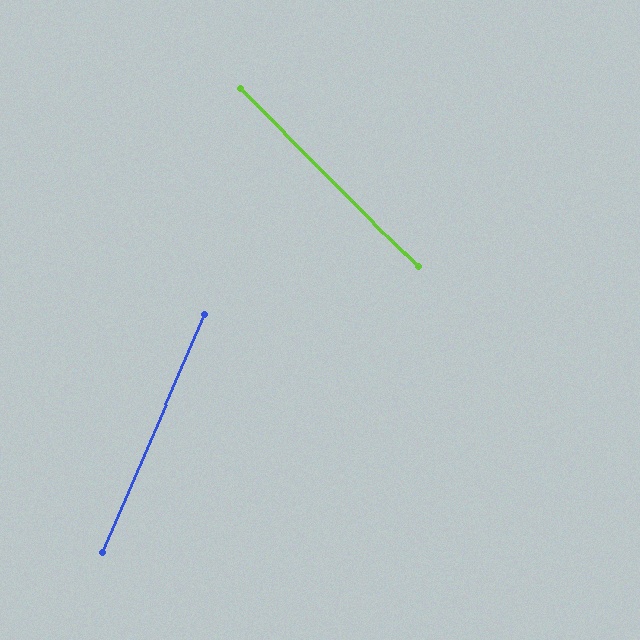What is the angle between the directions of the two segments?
Approximately 68 degrees.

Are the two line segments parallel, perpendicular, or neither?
Neither parallel nor perpendicular — they differ by about 68°.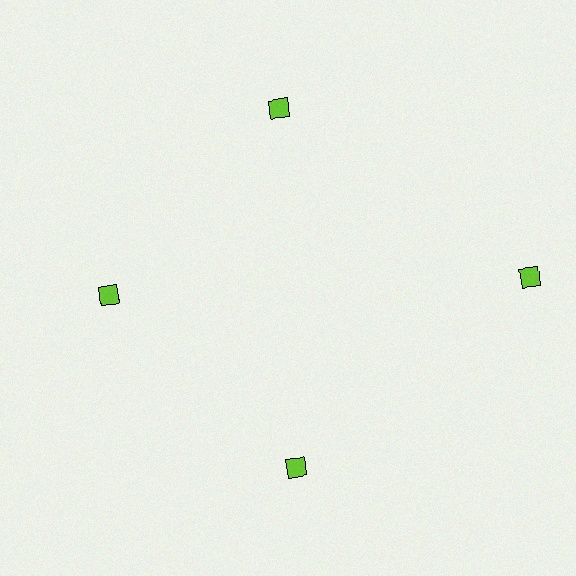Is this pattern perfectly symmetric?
No. The 4 lime diamonds are arranged in a ring, but one element near the 3 o'clock position is pushed outward from the center, breaking the 4-fold rotational symmetry.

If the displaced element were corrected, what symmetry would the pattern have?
It would have 4-fold rotational symmetry — the pattern would map onto itself every 90 degrees.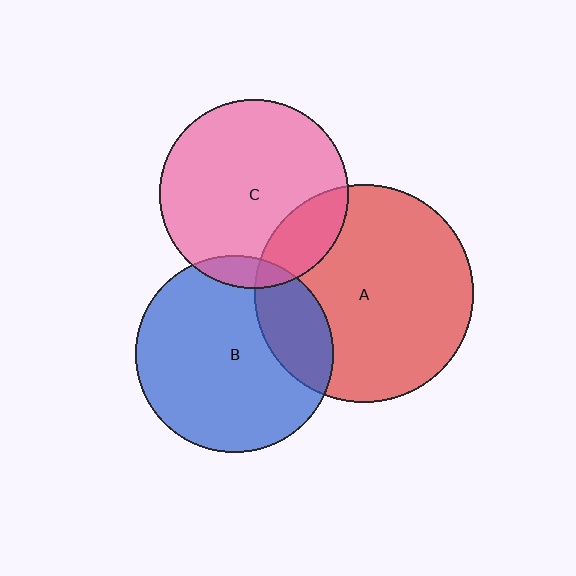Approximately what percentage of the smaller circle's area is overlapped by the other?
Approximately 20%.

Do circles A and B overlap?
Yes.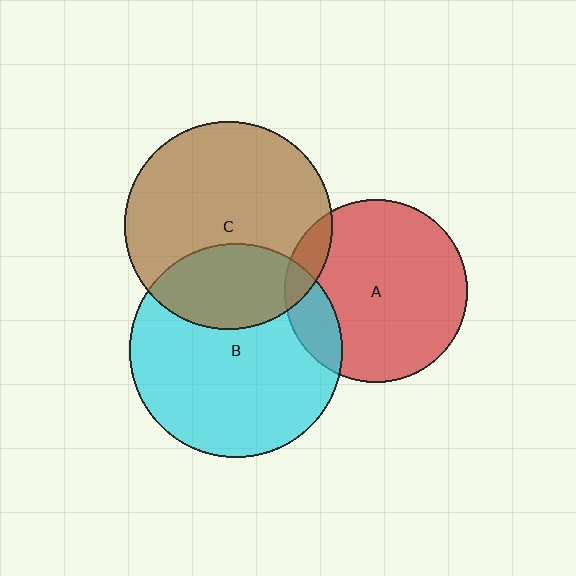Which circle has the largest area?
Circle B (cyan).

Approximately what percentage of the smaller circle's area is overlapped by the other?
Approximately 10%.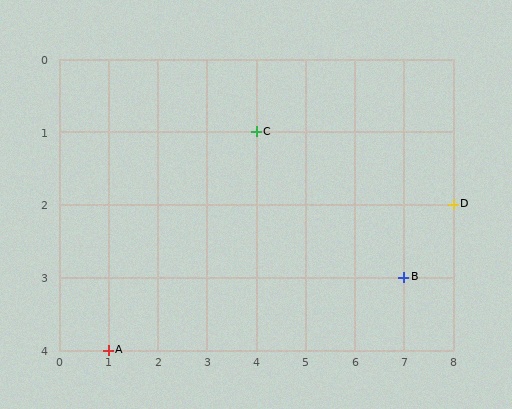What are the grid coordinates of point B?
Point B is at grid coordinates (7, 3).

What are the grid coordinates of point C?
Point C is at grid coordinates (4, 1).